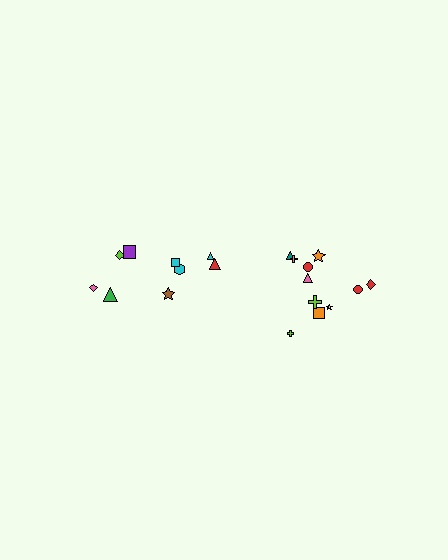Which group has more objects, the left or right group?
The right group.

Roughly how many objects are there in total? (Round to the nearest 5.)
Roughly 20 objects in total.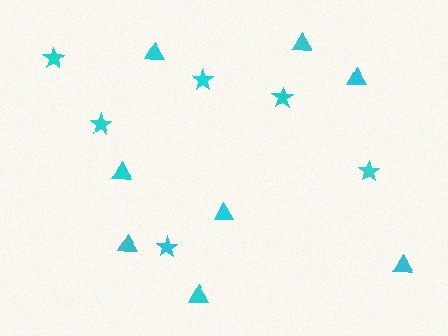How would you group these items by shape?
There are 2 groups: one group of stars (6) and one group of triangles (8).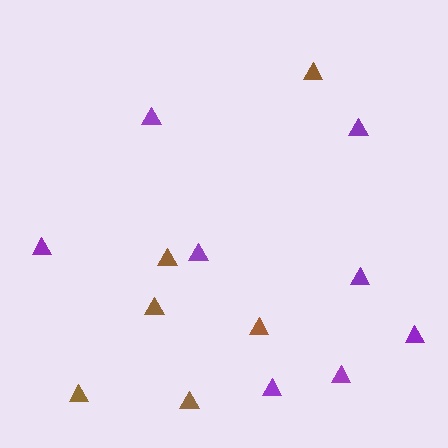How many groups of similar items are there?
There are 2 groups: one group of purple triangles (8) and one group of brown triangles (6).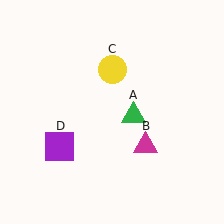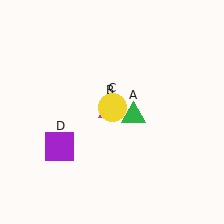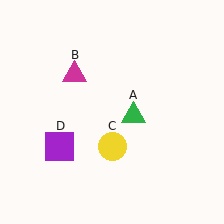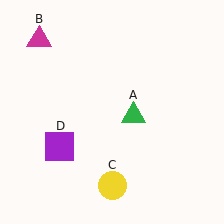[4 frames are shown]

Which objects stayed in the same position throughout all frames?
Green triangle (object A) and purple square (object D) remained stationary.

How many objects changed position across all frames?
2 objects changed position: magenta triangle (object B), yellow circle (object C).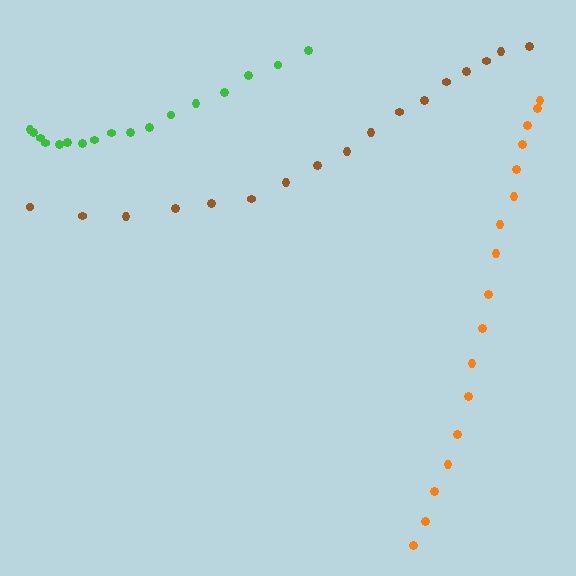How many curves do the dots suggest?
There are 3 distinct paths.